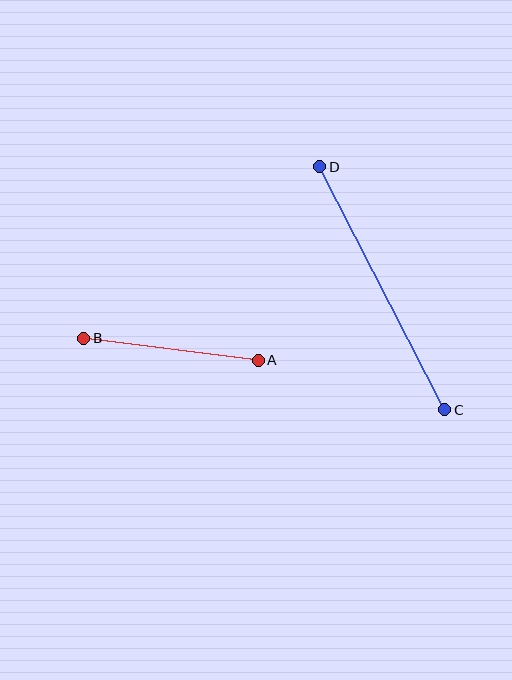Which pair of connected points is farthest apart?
Points C and D are farthest apart.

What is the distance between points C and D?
The distance is approximately 274 pixels.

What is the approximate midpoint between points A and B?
The midpoint is at approximately (171, 349) pixels.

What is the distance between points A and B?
The distance is approximately 176 pixels.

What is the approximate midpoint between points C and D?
The midpoint is at approximately (382, 288) pixels.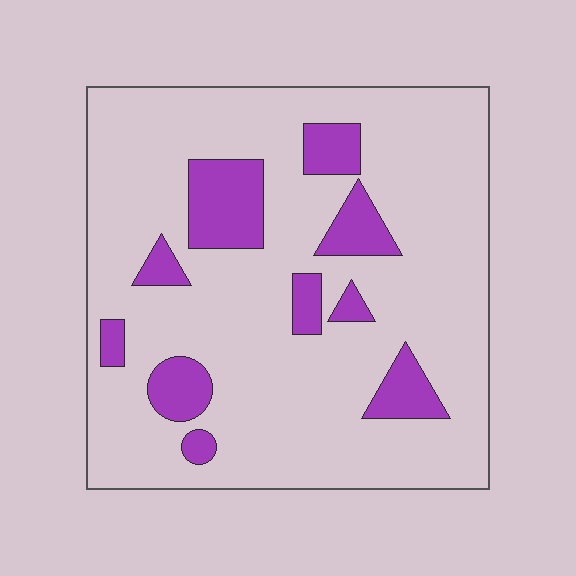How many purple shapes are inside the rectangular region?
10.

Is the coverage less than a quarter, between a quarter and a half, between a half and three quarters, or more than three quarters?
Less than a quarter.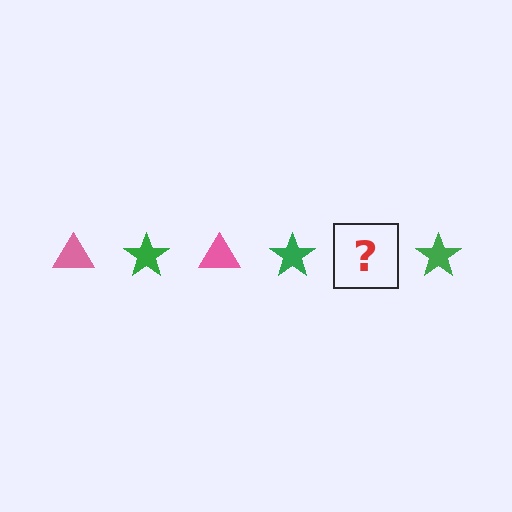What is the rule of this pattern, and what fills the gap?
The rule is that the pattern alternates between pink triangle and green star. The gap should be filled with a pink triangle.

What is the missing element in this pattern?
The missing element is a pink triangle.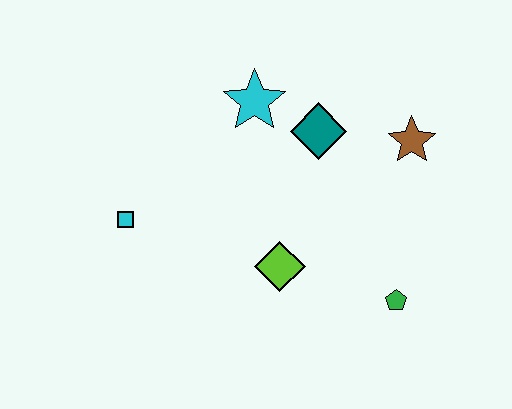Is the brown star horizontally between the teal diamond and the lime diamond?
No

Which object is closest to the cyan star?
The teal diamond is closest to the cyan star.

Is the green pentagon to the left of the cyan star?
No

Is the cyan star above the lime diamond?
Yes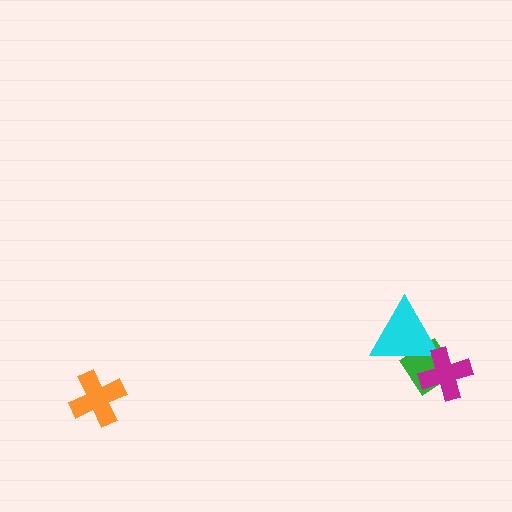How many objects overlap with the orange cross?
0 objects overlap with the orange cross.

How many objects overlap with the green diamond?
2 objects overlap with the green diamond.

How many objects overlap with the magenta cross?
2 objects overlap with the magenta cross.